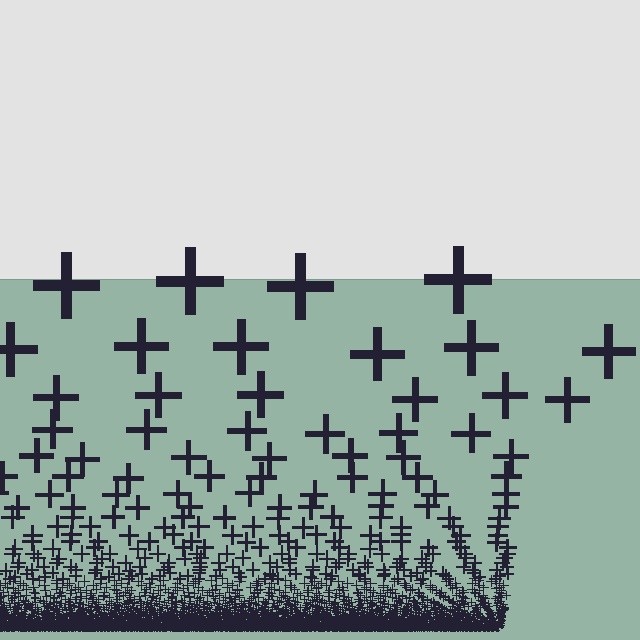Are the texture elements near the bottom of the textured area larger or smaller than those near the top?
Smaller. The gradient is inverted — elements near the bottom are smaller and denser.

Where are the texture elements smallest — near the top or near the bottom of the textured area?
Near the bottom.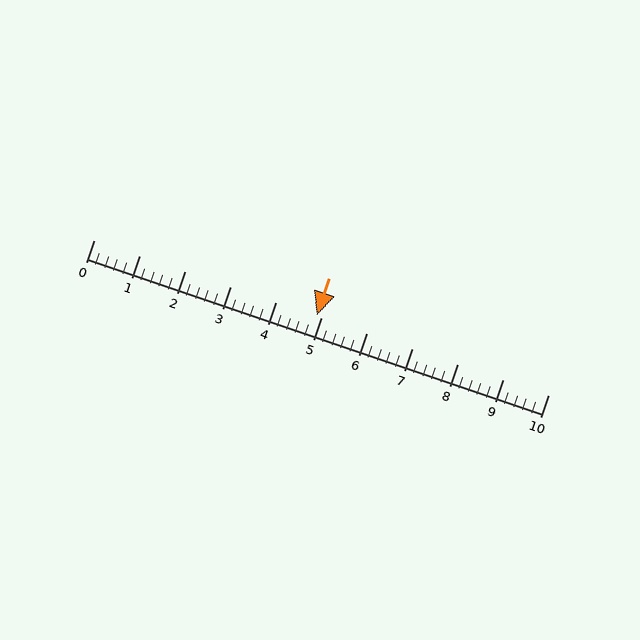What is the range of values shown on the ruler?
The ruler shows values from 0 to 10.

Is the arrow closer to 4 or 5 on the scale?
The arrow is closer to 5.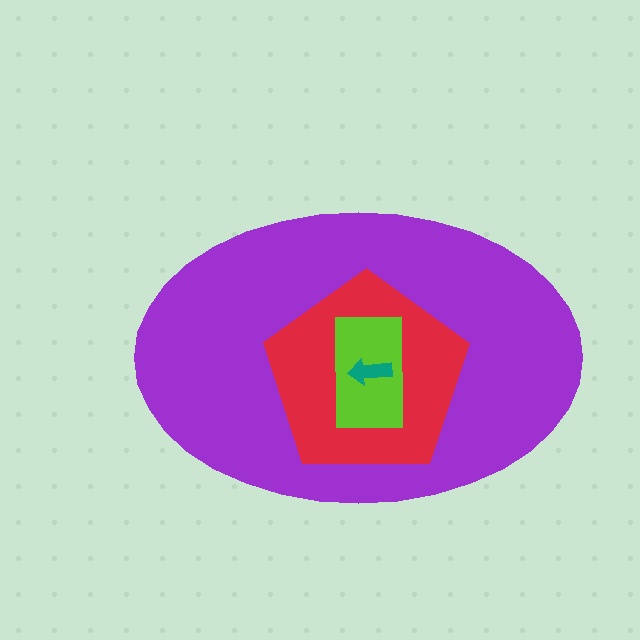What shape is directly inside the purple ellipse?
The red pentagon.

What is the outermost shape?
The purple ellipse.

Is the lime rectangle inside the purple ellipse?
Yes.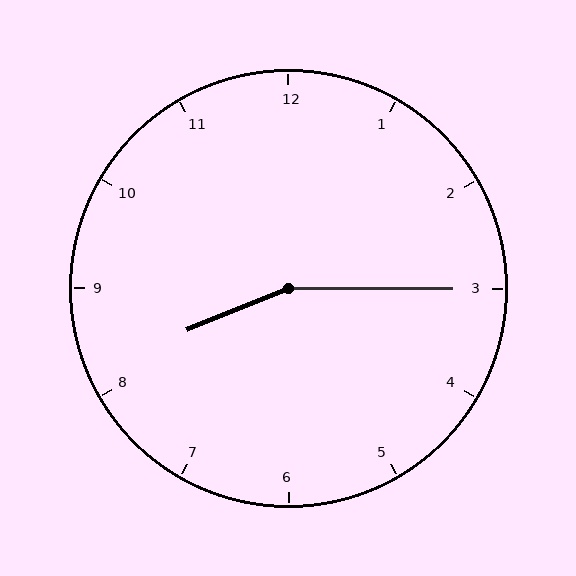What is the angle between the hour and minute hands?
Approximately 158 degrees.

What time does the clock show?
8:15.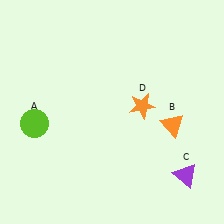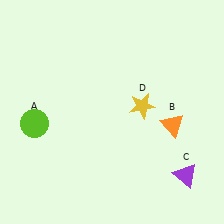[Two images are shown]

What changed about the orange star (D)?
In Image 1, D is orange. In Image 2, it changed to yellow.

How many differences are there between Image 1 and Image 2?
There is 1 difference between the two images.